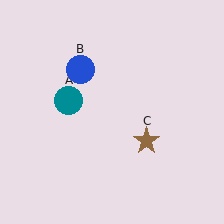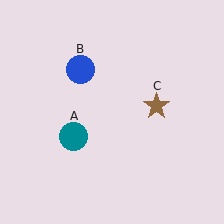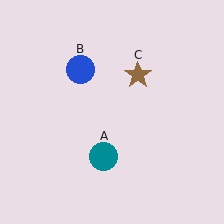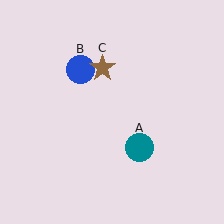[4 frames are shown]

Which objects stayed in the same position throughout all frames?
Blue circle (object B) remained stationary.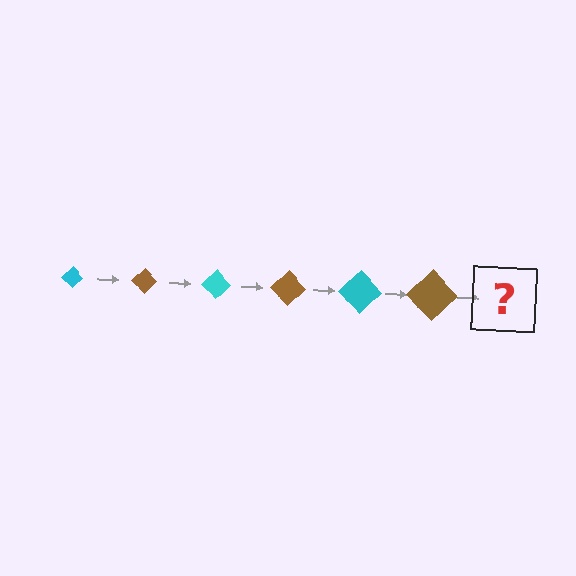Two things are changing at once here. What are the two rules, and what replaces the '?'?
The two rules are that the diamond grows larger each step and the color cycles through cyan and brown. The '?' should be a cyan diamond, larger than the previous one.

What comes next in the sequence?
The next element should be a cyan diamond, larger than the previous one.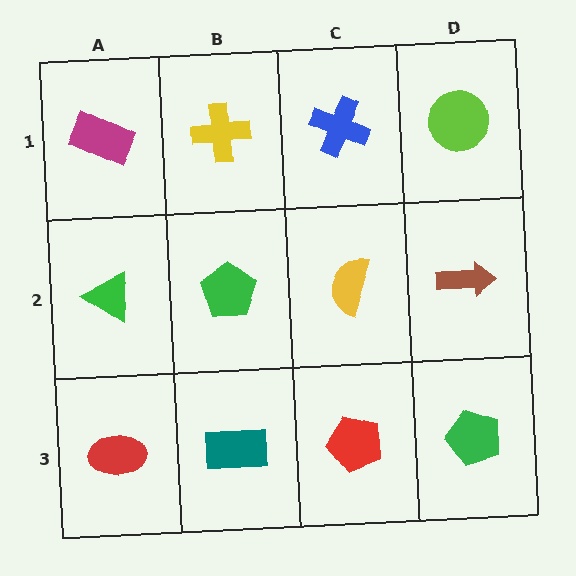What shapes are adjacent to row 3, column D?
A brown arrow (row 2, column D), a red pentagon (row 3, column C).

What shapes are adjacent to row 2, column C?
A blue cross (row 1, column C), a red pentagon (row 3, column C), a green pentagon (row 2, column B), a brown arrow (row 2, column D).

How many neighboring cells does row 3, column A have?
2.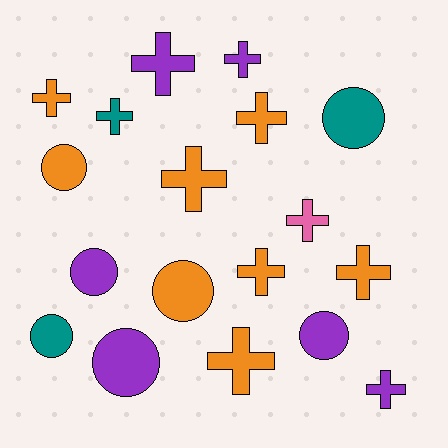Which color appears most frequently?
Orange, with 8 objects.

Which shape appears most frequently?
Cross, with 11 objects.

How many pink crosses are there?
There is 1 pink cross.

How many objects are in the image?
There are 18 objects.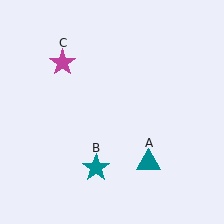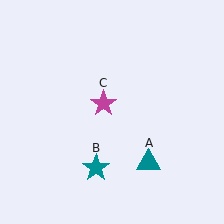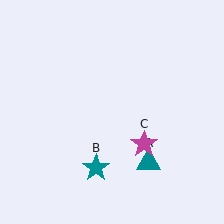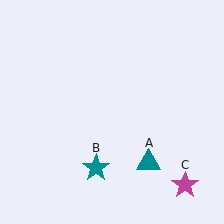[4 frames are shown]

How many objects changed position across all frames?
1 object changed position: magenta star (object C).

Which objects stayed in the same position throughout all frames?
Teal triangle (object A) and teal star (object B) remained stationary.